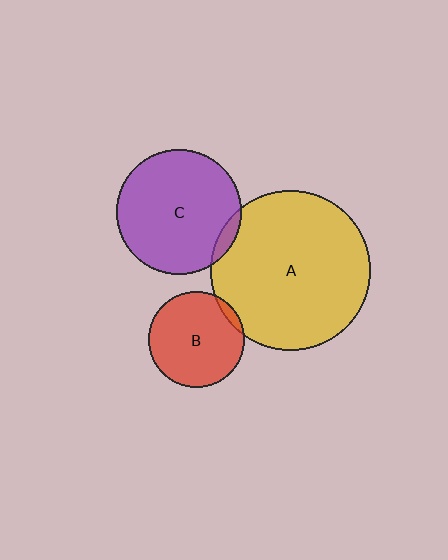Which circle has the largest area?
Circle A (yellow).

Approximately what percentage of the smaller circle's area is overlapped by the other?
Approximately 5%.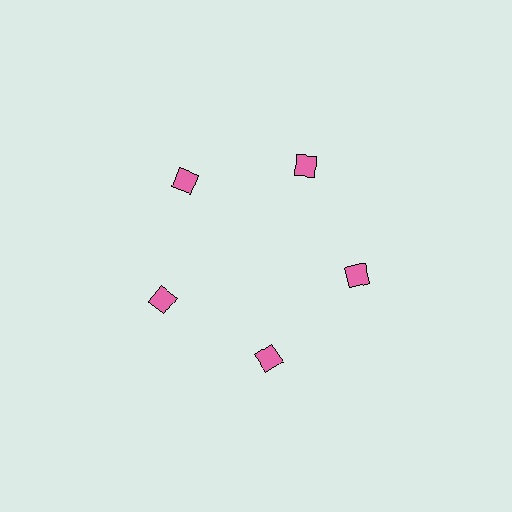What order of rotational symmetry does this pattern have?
This pattern has 5-fold rotational symmetry.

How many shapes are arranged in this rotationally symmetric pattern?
There are 5 shapes, arranged in 5 groups of 1.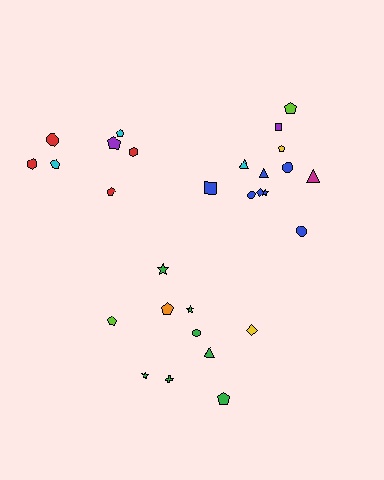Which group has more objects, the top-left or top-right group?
The top-right group.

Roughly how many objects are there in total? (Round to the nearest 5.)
Roughly 30 objects in total.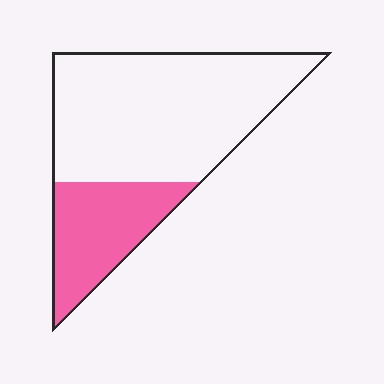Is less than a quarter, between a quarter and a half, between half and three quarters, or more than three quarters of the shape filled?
Between a quarter and a half.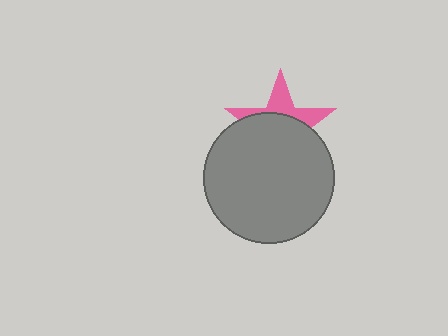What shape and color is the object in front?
The object in front is a gray circle.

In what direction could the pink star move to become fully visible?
The pink star could move up. That would shift it out from behind the gray circle entirely.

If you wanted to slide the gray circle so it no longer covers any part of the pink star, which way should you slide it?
Slide it down — that is the most direct way to separate the two shapes.